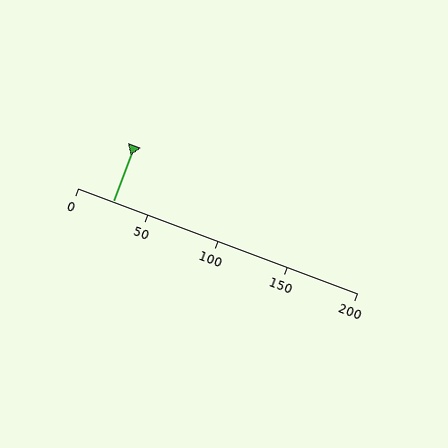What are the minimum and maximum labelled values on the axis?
The axis runs from 0 to 200.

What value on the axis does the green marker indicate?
The marker indicates approximately 25.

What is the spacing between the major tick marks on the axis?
The major ticks are spaced 50 apart.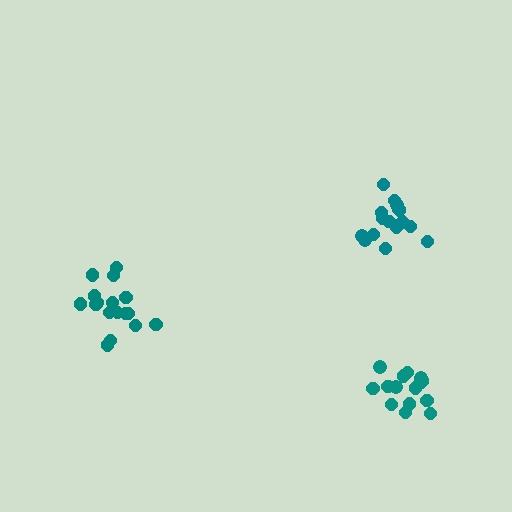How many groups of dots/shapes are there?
There are 3 groups.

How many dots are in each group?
Group 1: 17 dots, Group 2: 15 dots, Group 3: 16 dots (48 total).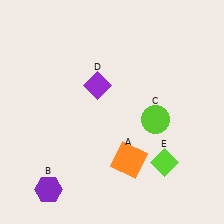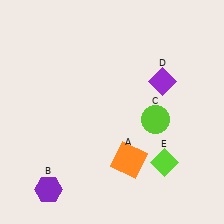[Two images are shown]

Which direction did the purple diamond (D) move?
The purple diamond (D) moved right.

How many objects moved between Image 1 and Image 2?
1 object moved between the two images.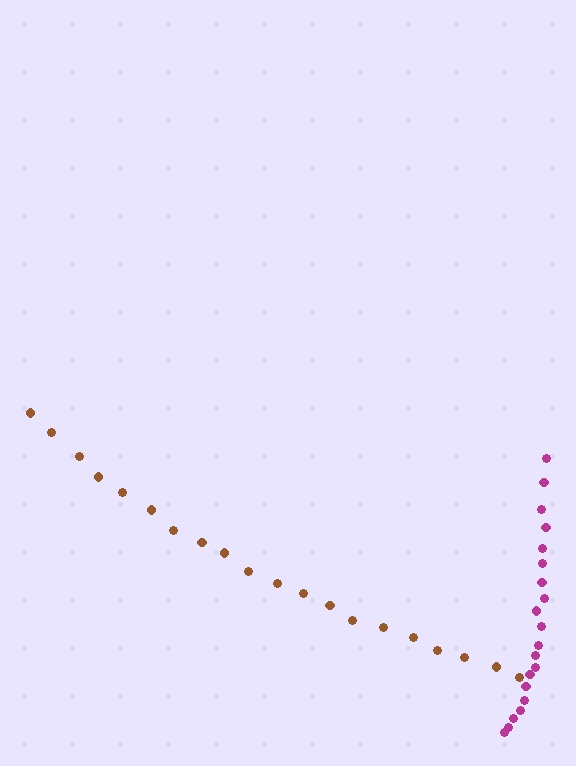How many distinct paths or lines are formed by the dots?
There are 2 distinct paths.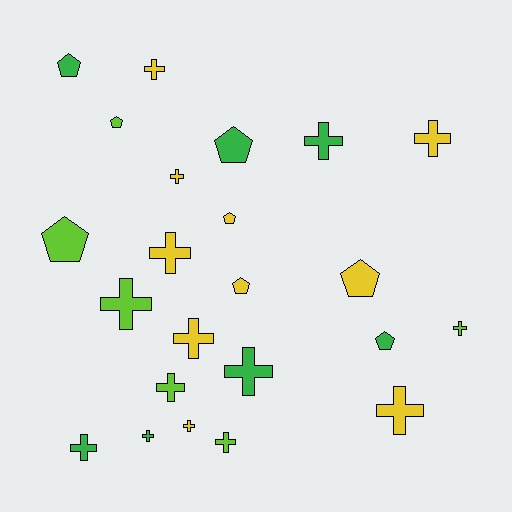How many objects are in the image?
There are 23 objects.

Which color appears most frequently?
Yellow, with 10 objects.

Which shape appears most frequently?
Cross, with 15 objects.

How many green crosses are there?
There are 4 green crosses.